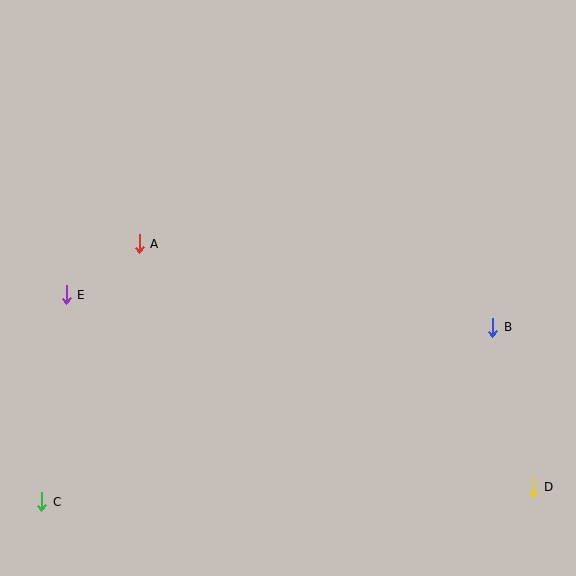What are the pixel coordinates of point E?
Point E is at (66, 295).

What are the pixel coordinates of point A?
Point A is at (139, 244).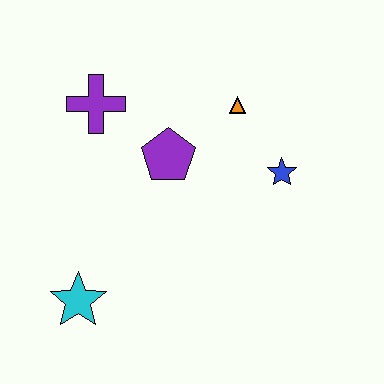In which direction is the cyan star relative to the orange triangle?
The cyan star is below the orange triangle.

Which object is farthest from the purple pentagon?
The cyan star is farthest from the purple pentagon.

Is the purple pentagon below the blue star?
No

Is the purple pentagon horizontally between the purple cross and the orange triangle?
Yes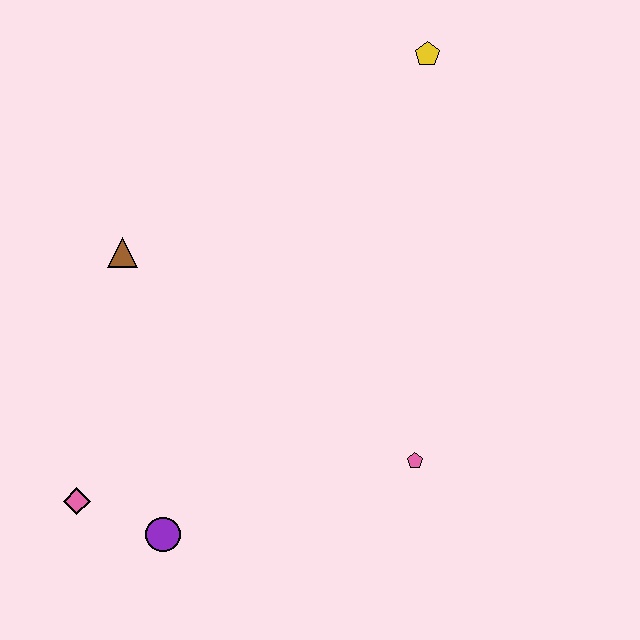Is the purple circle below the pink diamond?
Yes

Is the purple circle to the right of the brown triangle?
Yes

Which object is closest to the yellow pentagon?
The brown triangle is closest to the yellow pentagon.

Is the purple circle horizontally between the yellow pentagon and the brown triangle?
Yes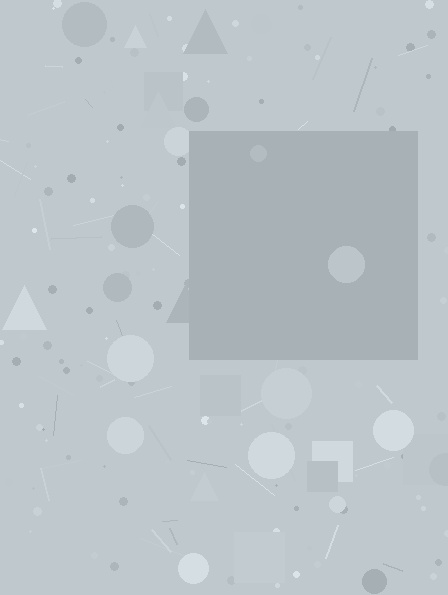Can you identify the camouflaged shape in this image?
The camouflaged shape is a square.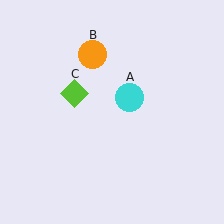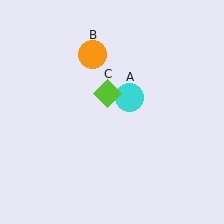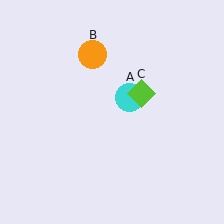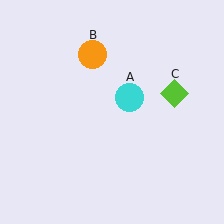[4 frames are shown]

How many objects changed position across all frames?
1 object changed position: lime diamond (object C).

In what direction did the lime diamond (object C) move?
The lime diamond (object C) moved right.